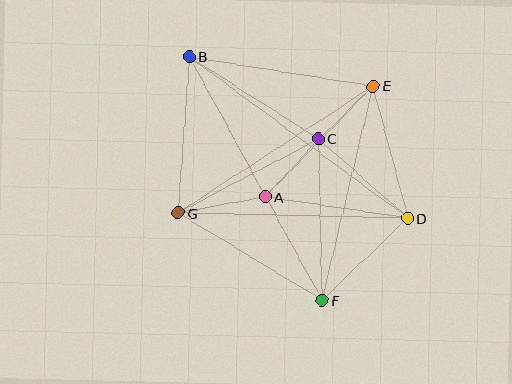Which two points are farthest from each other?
Points B and F are farthest from each other.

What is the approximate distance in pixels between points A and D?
The distance between A and D is approximately 144 pixels.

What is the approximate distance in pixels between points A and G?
The distance between A and G is approximately 88 pixels.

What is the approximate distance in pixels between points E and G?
The distance between E and G is approximately 233 pixels.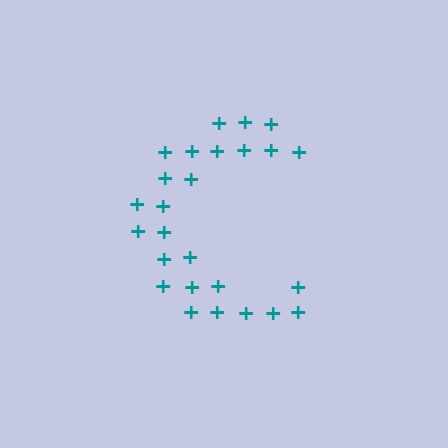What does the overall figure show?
The overall figure shows the letter C.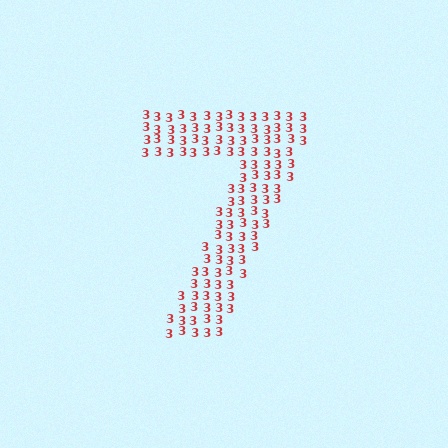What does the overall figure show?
The overall figure shows the digit 7.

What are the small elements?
The small elements are digit 3's.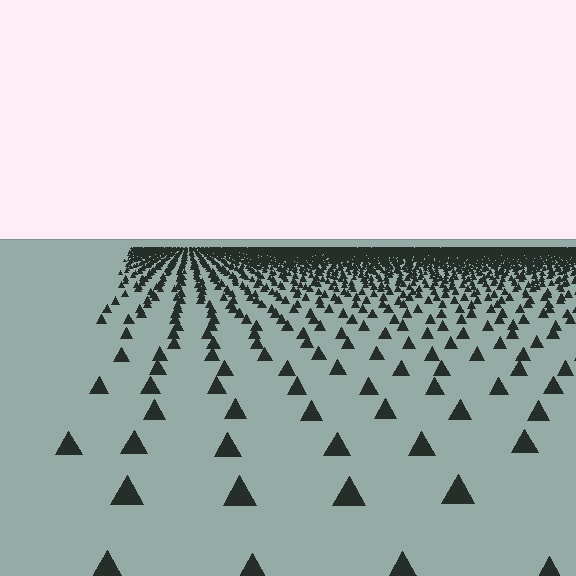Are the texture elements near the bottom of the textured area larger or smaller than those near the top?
Larger. Near the bottom, elements are closer to the viewer and appear at a bigger on-screen size.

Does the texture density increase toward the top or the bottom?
Density increases toward the top.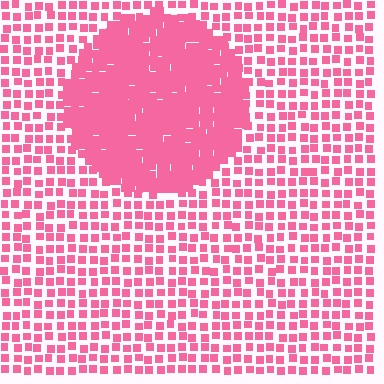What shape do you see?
I see a circle.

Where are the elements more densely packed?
The elements are more densely packed inside the circle boundary.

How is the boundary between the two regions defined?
The boundary is defined by a change in element density (approximately 2.4x ratio). All elements are the same color, size, and shape.